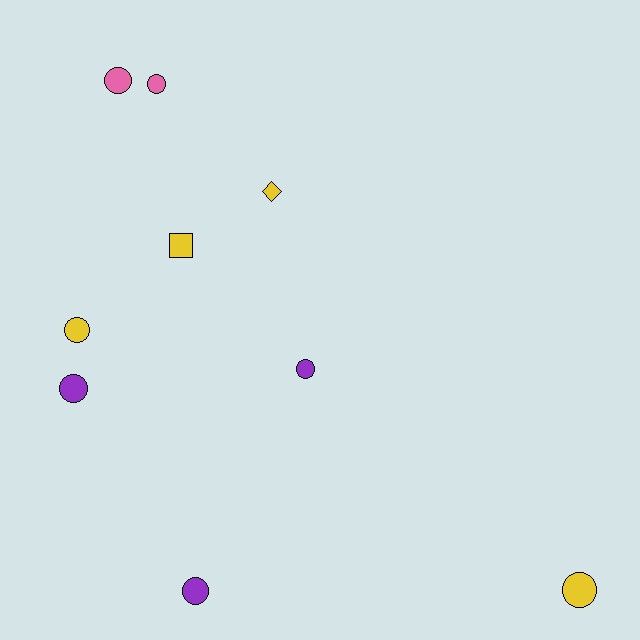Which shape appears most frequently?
Circle, with 7 objects.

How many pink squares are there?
There are no pink squares.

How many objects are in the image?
There are 9 objects.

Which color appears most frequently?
Yellow, with 4 objects.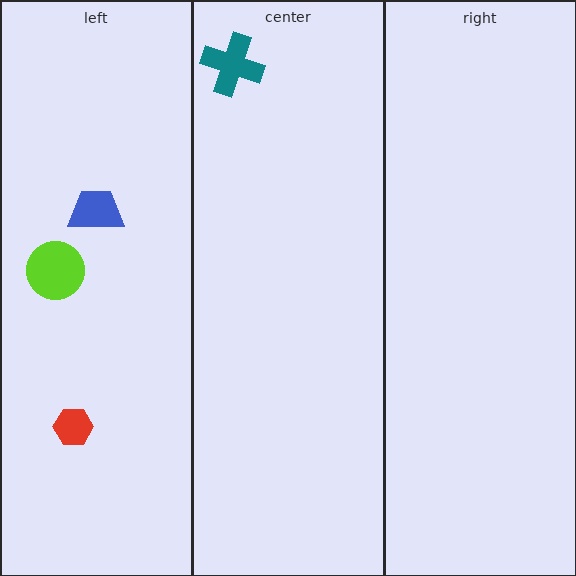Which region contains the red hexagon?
The left region.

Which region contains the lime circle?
The left region.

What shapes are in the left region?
The blue trapezoid, the lime circle, the red hexagon.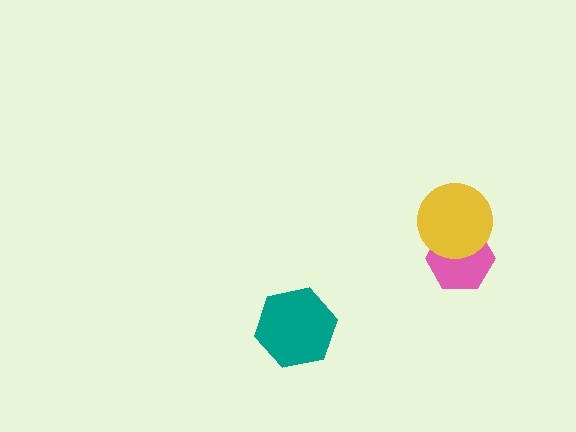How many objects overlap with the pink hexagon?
1 object overlaps with the pink hexagon.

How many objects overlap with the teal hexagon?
0 objects overlap with the teal hexagon.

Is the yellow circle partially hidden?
No, no other shape covers it.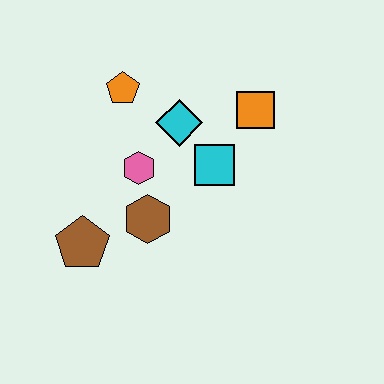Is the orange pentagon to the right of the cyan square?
No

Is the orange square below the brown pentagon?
No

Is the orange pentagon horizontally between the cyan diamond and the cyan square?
No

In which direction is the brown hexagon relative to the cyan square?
The brown hexagon is to the left of the cyan square.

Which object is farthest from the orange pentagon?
The brown pentagon is farthest from the orange pentagon.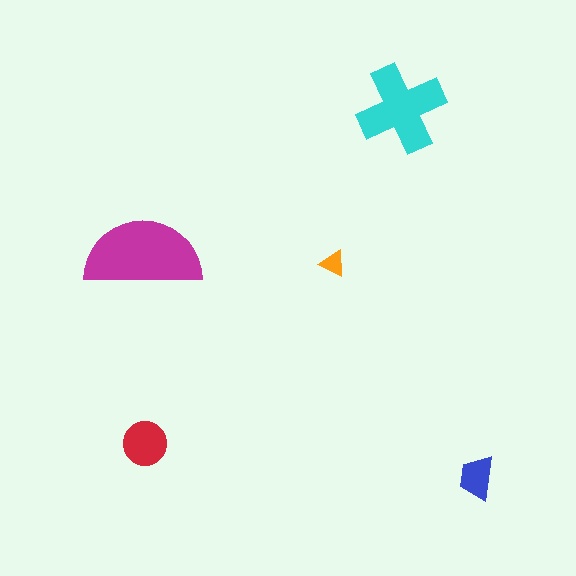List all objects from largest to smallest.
The magenta semicircle, the cyan cross, the red circle, the blue trapezoid, the orange triangle.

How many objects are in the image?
There are 5 objects in the image.